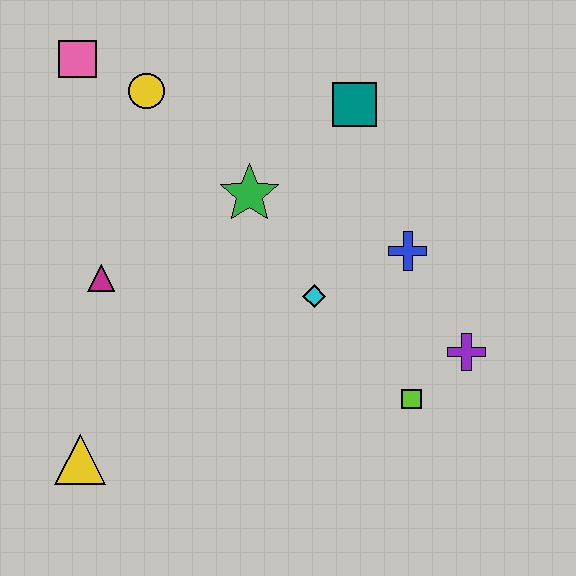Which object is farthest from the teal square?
The yellow triangle is farthest from the teal square.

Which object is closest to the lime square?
The purple cross is closest to the lime square.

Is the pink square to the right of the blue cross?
No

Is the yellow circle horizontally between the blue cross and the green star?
No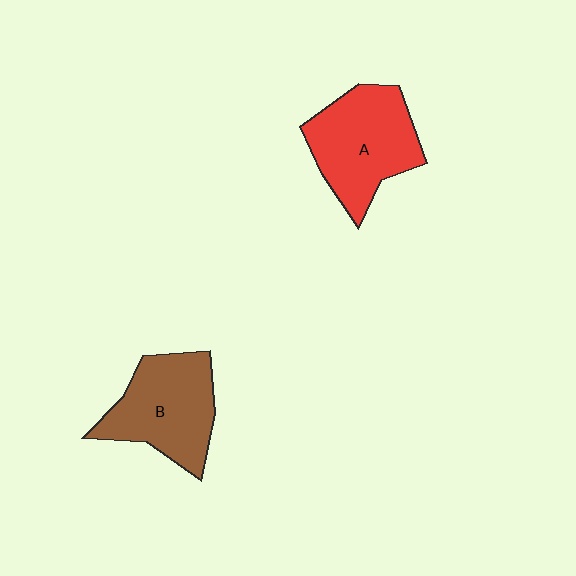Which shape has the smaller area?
Shape B (brown).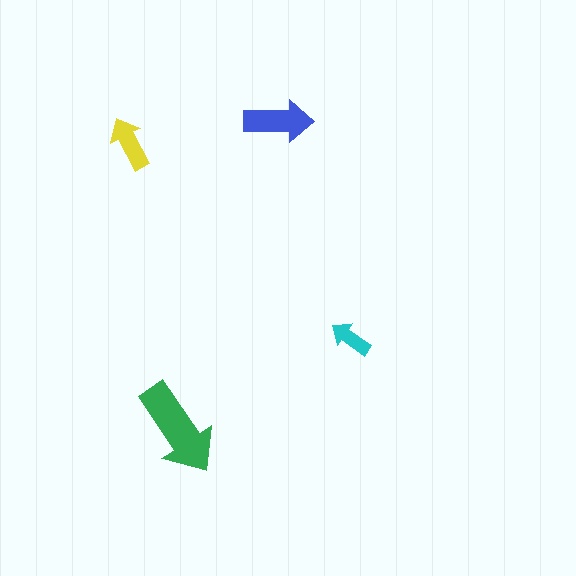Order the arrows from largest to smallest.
the green one, the blue one, the yellow one, the cyan one.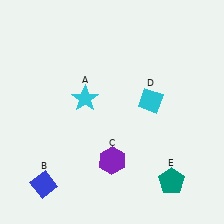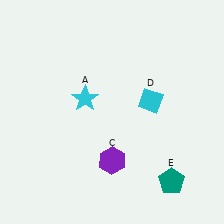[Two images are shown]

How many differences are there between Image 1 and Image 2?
There is 1 difference between the two images.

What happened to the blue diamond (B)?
The blue diamond (B) was removed in Image 2. It was in the bottom-left area of Image 1.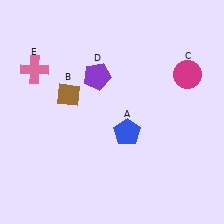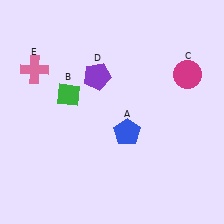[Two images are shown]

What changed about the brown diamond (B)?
In Image 1, B is brown. In Image 2, it changed to green.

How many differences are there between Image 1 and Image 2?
There is 1 difference between the two images.